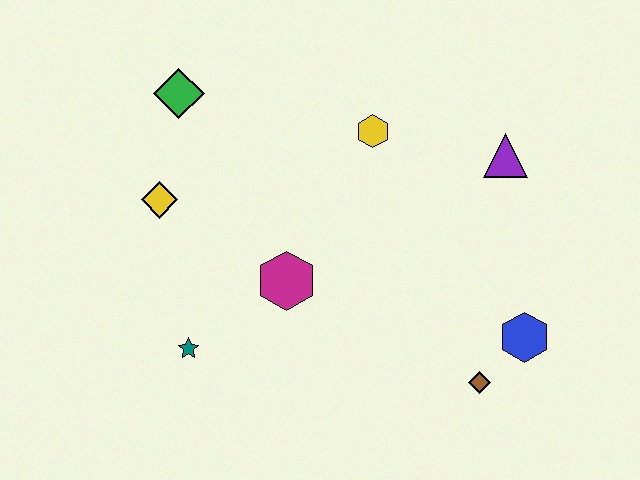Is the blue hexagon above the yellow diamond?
No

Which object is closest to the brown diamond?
The blue hexagon is closest to the brown diamond.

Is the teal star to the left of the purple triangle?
Yes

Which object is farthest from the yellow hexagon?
The teal star is farthest from the yellow hexagon.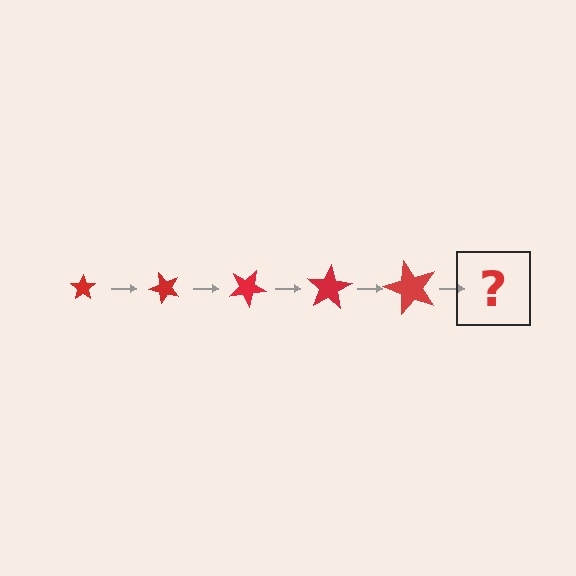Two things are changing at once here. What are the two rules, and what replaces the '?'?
The two rules are that the star grows larger each step and it rotates 50 degrees each step. The '?' should be a star, larger than the previous one and rotated 250 degrees from the start.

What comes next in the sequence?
The next element should be a star, larger than the previous one and rotated 250 degrees from the start.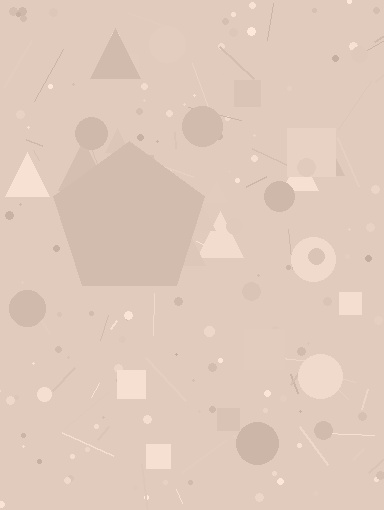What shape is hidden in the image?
A pentagon is hidden in the image.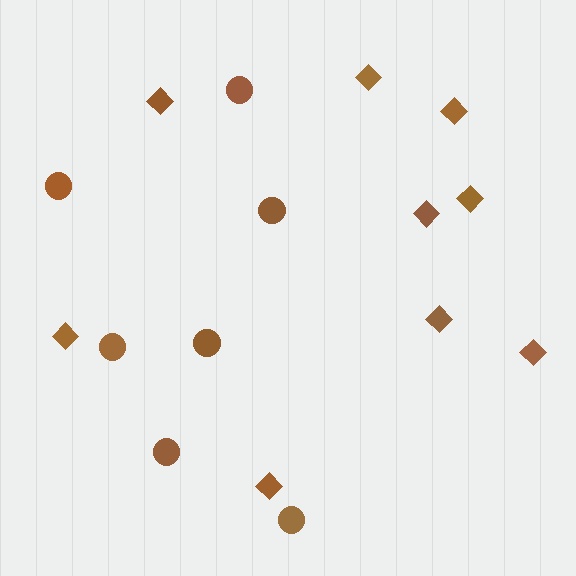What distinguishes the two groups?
There are 2 groups: one group of diamonds (9) and one group of circles (7).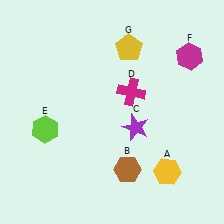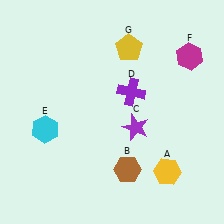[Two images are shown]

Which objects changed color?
D changed from magenta to purple. E changed from lime to cyan.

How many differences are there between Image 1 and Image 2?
There are 2 differences between the two images.